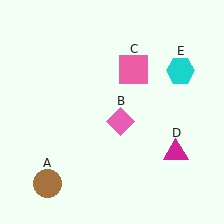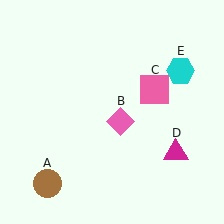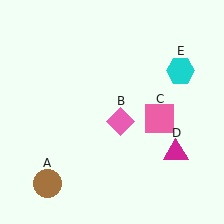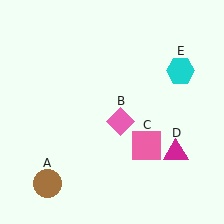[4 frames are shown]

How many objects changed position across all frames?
1 object changed position: pink square (object C).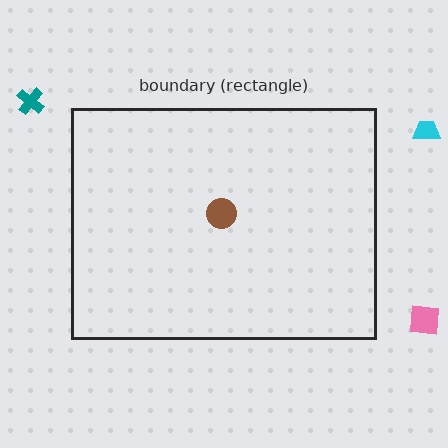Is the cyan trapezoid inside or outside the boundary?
Outside.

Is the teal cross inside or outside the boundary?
Outside.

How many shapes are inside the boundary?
1 inside, 3 outside.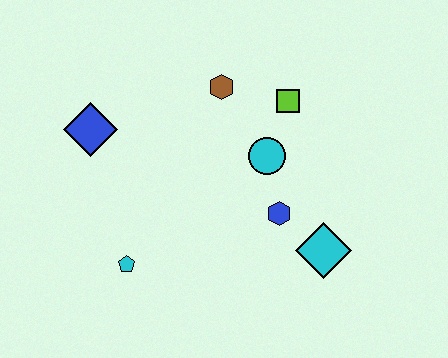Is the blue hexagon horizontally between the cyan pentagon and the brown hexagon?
No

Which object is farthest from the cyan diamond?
The blue diamond is farthest from the cyan diamond.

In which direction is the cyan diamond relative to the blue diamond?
The cyan diamond is to the right of the blue diamond.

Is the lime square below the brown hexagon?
Yes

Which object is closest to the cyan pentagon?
The blue diamond is closest to the cyan pentagon.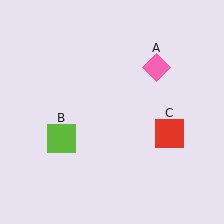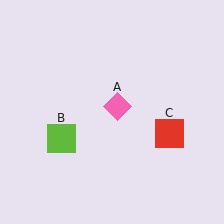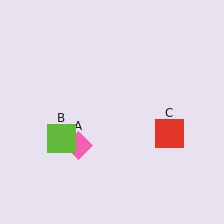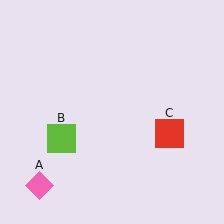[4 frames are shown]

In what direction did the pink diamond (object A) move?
The pink diamond (object A) moved down and to the left.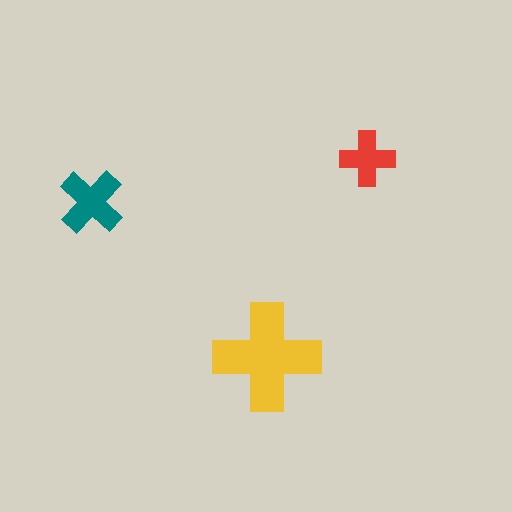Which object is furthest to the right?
The red cross is rightmost.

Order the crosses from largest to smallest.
the yellow one, the teal one, the red one.